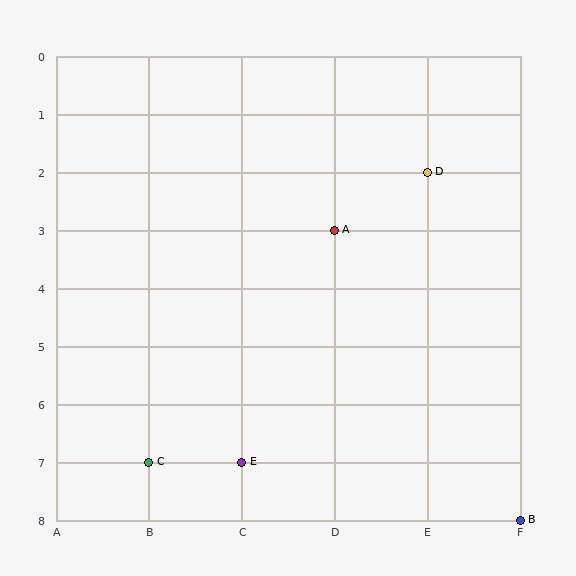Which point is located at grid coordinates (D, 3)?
Point A is at (D, 3).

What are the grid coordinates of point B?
Point B is at grid coordinates (F, 8).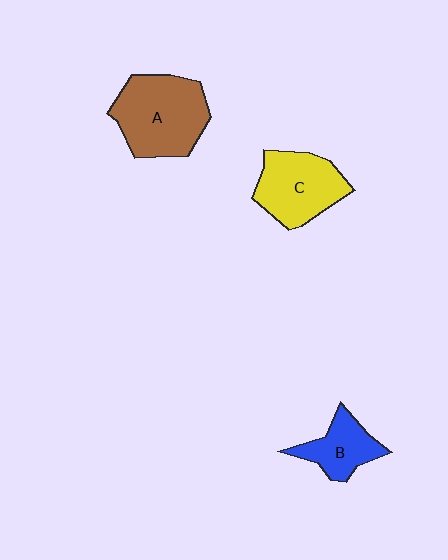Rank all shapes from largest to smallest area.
From largest to smallest: A (brown), C (yellow), B (blue).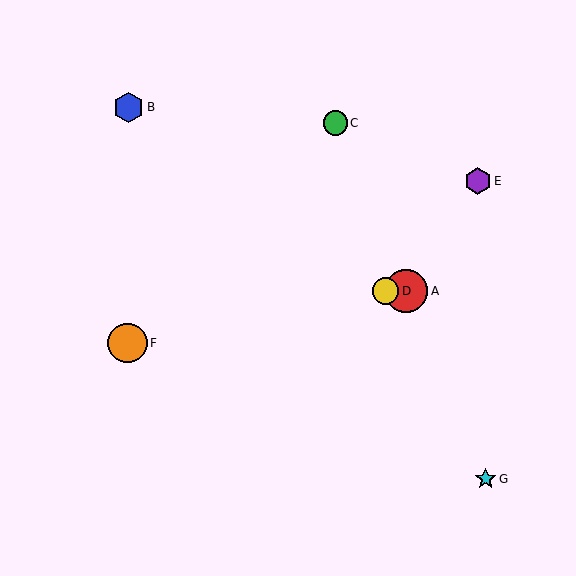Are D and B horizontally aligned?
No, D is at y≈291 and B is at y≈107.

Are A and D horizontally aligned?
Yes, both are at y≈291.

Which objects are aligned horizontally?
Objects A, D are aligned horizontally.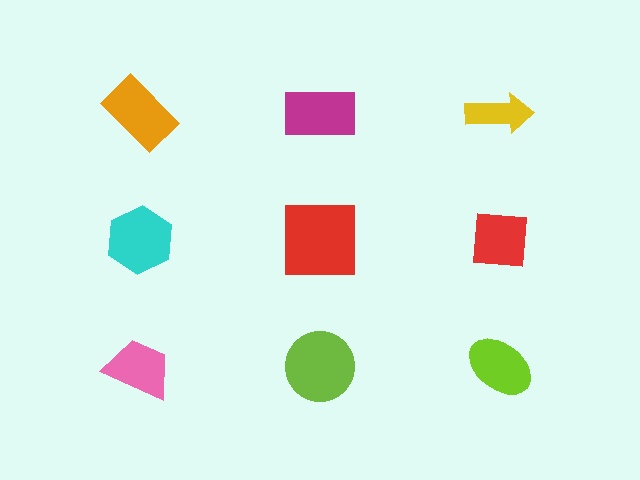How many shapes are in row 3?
3 shapes.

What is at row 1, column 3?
A yellow arrow.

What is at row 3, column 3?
A lime ellipse.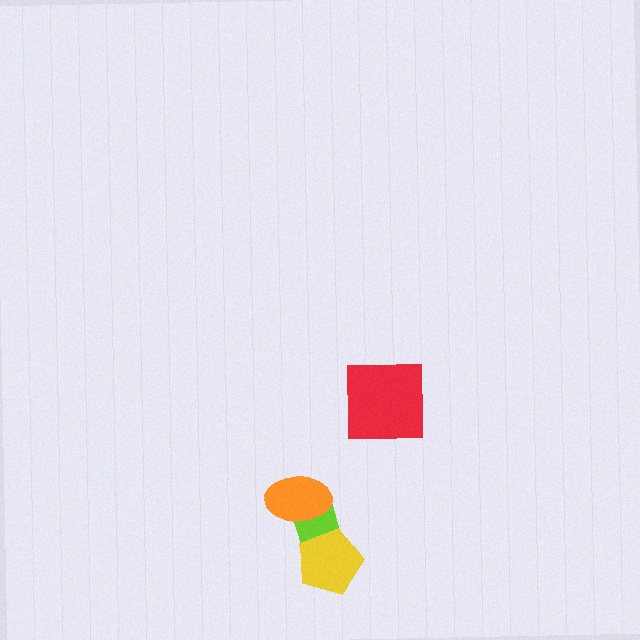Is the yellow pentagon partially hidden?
No, no other shape covers it.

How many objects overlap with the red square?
0 objects overlap with the red square.